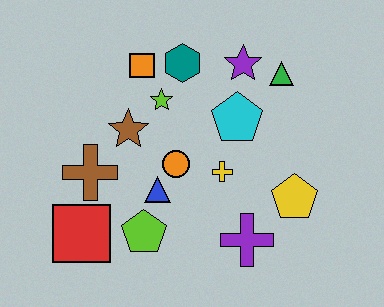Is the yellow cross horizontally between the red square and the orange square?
No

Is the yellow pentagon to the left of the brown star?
No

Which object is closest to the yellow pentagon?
The purple cross is closest to the yellow pentagon.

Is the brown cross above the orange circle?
No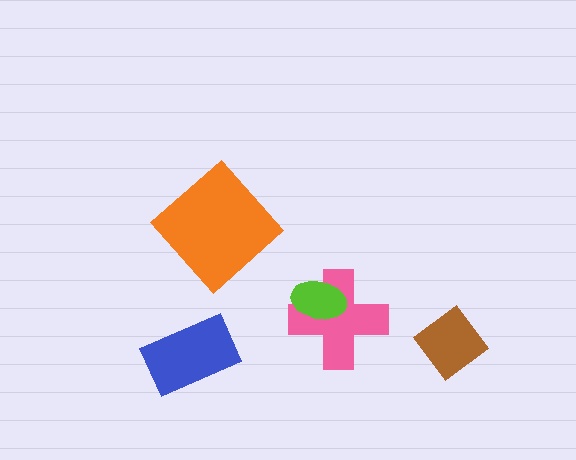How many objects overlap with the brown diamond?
0 objects overlap with the brown diamond.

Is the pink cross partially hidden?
Yes, it is partially covered by another shape.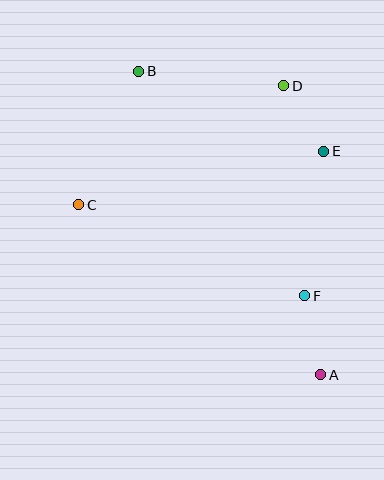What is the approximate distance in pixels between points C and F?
The distance between C and F is approximately 243 pixels.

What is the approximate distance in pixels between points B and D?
The distance between B and D is approximately 145 pixels.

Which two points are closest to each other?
Points D and E are closest to each other.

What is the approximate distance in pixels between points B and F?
The distance between B and F is approximately 279 pixels.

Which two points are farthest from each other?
Points A and B are farthest from each other.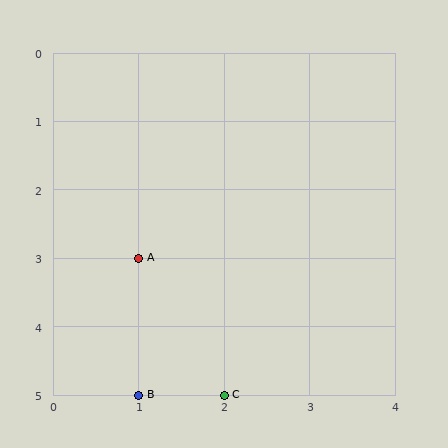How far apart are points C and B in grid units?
Points C and B are 1 column apart.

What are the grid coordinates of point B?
Point B is at grid coordinates (1, 5).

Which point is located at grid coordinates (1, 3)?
Point A is at (1, 3).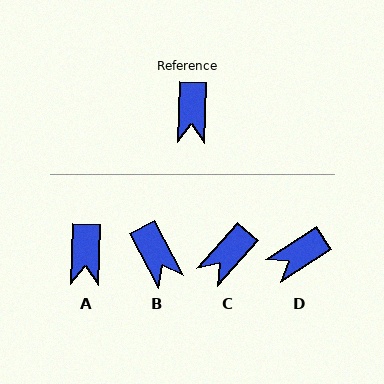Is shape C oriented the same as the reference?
No, it is off by about 39 degrees.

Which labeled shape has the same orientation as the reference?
A.